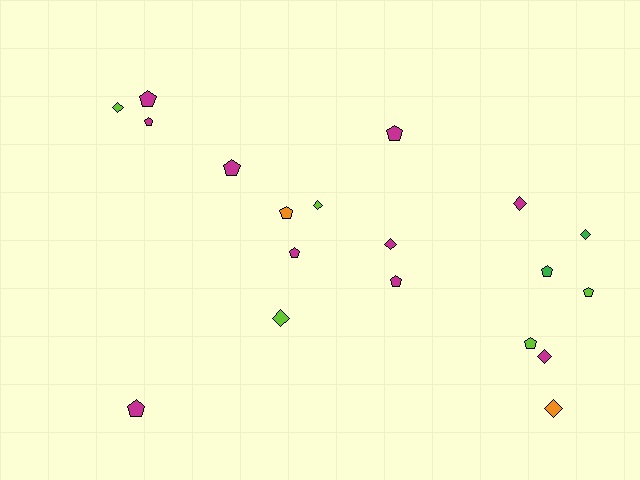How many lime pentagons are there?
There are 2 lime pentagons.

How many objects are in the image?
There are 19 objects.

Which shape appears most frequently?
Pentagon, with 11 objects.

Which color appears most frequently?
Magenta, with 10 objects.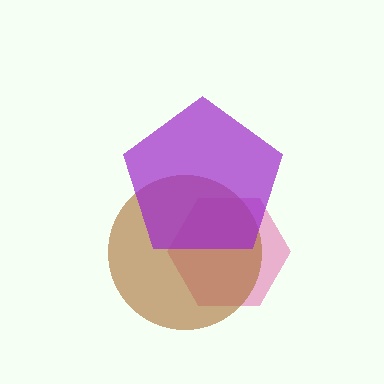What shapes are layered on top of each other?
The layered shapes are: a pink hexagon, a brown circle, a purple pentagon.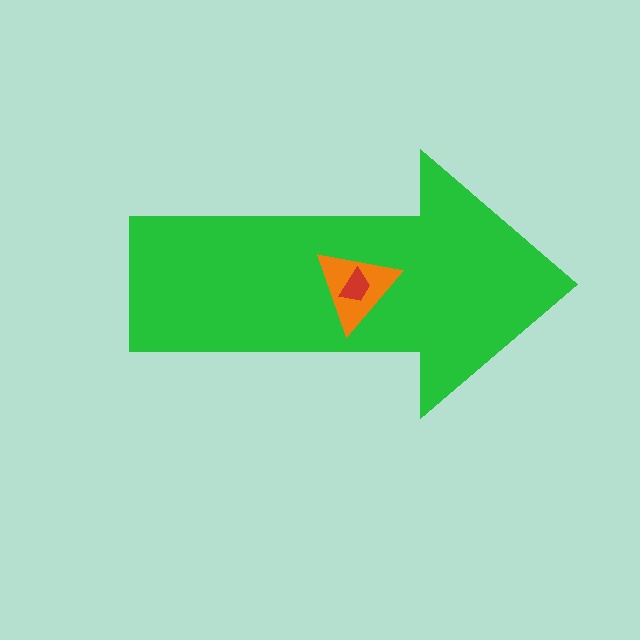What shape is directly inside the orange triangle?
The red trapezoid.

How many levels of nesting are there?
3.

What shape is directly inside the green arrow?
The orange triangle.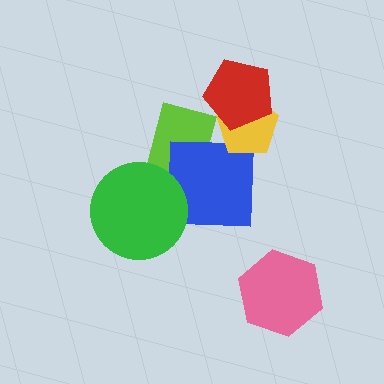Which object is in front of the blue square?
The green circle is in front of the blue square.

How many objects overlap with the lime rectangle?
2 objects overlap with the lime rectangle.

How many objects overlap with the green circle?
2 objects overlap with the green circle.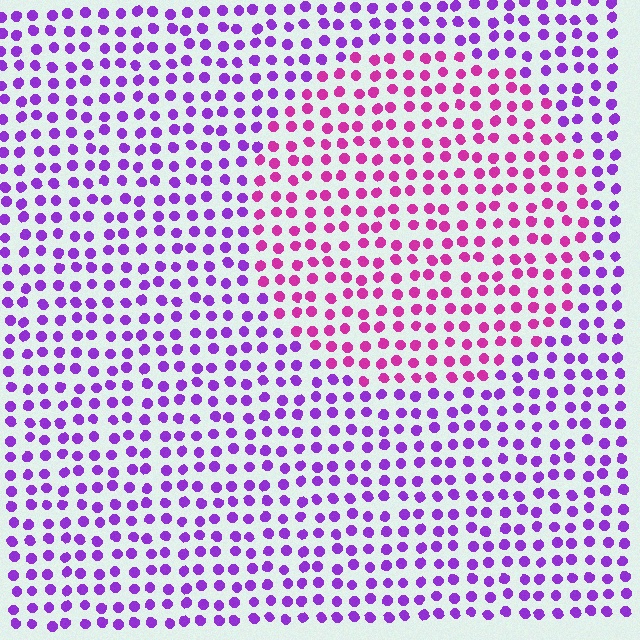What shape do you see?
I see a circle.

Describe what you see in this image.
The image is filled with small purple elements in a uniform arrangement. A circle-shaped region is visible where the elements are tinted to a slightly different hue, forming a subtle color boundary.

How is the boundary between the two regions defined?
The boundary is defined purely by a slight shift in hue (about 40 degrees). Spacing, size, and orientation are identical on both sides.